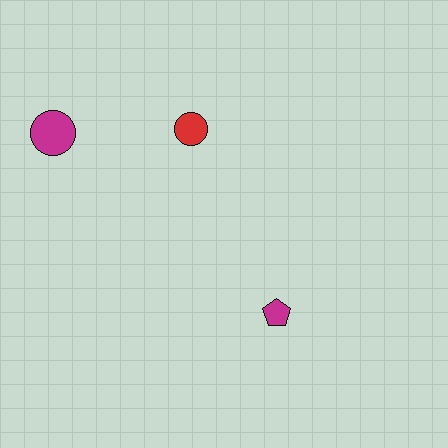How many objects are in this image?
There are 3 objects.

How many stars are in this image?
There are no stars.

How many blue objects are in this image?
There are no blue objects.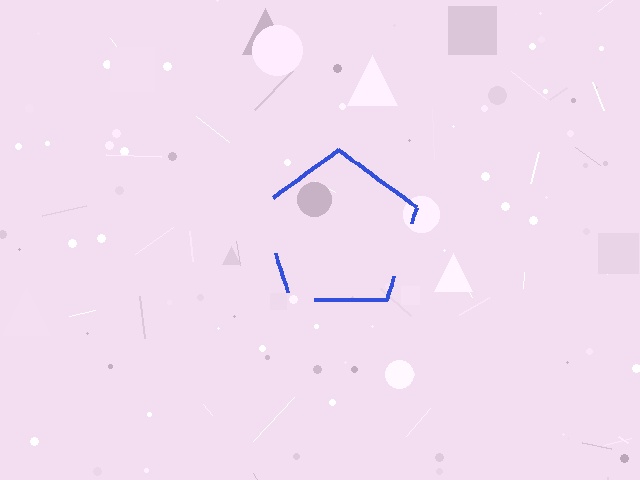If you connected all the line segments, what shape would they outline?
They would outline a pentagon.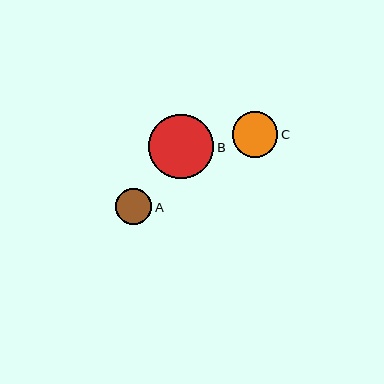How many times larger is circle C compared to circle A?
Circle C is approximately 1.3 times the size of circle A.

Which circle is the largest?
Circle B is the largest with a size of approximately 65 pixels.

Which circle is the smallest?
Circle A is the smallest with a size of approximately 36 pixels.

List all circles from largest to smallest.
From largest to smallest: B, C, A.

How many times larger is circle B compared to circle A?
Circle B is approximately 1.8 times the size of circle A.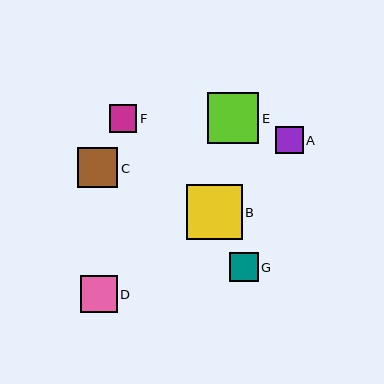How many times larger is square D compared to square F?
Square D is approximately 1.3 times the size of square F.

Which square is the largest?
Square B is the largest with a size of approximately 56 pixels.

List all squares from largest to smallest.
From largest to smallest: B, E, C, D, G, F, A.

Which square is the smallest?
Square A is the smallest with a size of approximately 27 pixels.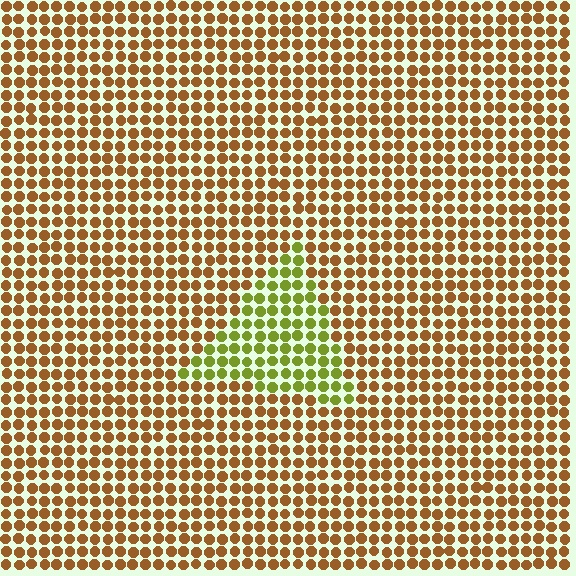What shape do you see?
I see a triangle.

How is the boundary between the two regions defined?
The boundary is defined purely by a slight shift in hue (about 49 degrees). Spacing, size, and orientation are identical on both sides.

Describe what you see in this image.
The image is filled with small brown elements in a uniform arrangement. A triangle-shaped region is visible where the elements are tinted to a slightly different hue, forming a subtle color boundary.